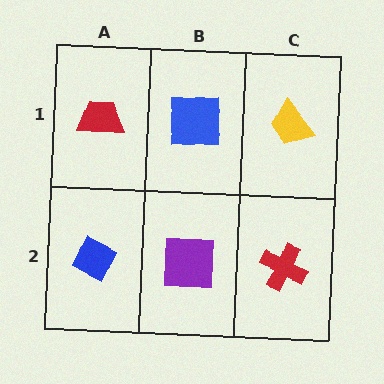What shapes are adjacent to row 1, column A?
A blue diamond (row 2, column A), a blue square (row 1, column B).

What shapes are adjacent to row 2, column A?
A red trapezoid (row 1, column A), a purple square (row 2, column B).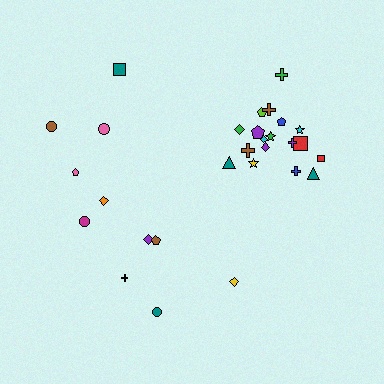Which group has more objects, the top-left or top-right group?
The top-right group.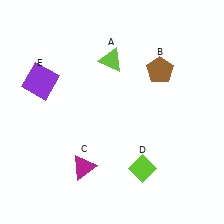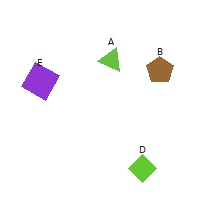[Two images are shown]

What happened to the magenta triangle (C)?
The magenta triangle (C) was removed in Image 2. It was in the bottom-left area of Image 1.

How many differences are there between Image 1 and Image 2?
There is 1 difference between the two images.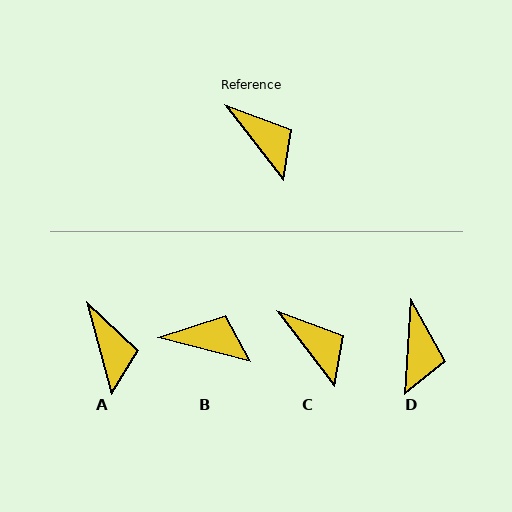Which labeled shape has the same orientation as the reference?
C.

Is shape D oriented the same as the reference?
No, it is off by about 41 degrees.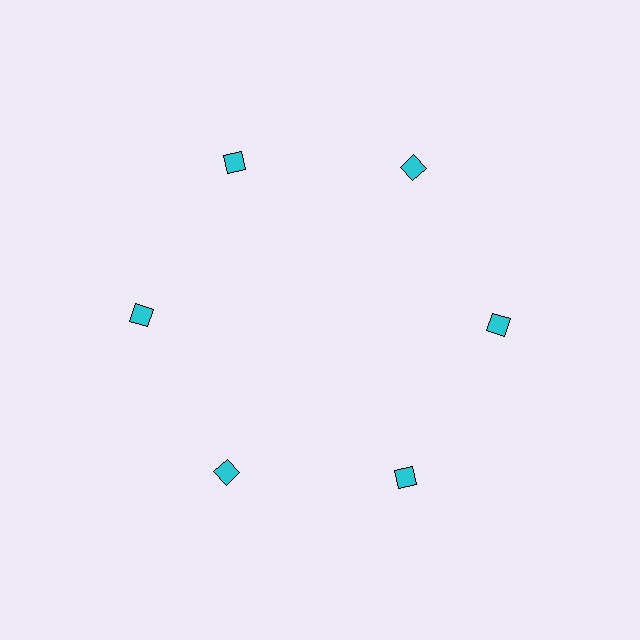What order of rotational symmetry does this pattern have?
This pattern has 6-fold rotational symmetry.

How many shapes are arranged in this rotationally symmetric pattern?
There are 6 shapes, arranged in 6 groups of 1.